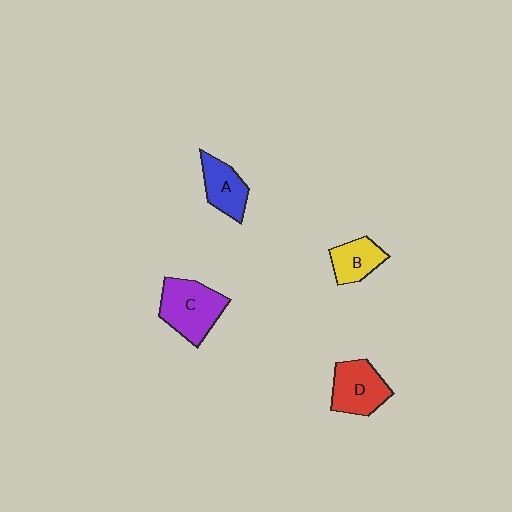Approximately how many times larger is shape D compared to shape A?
Approximately 1.3 times.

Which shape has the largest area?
Shape C (purple).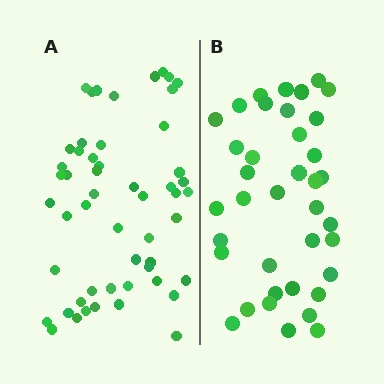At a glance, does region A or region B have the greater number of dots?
Region A (the left region) has more dots.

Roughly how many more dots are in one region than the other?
Region A has approximately 15 more dots than region B.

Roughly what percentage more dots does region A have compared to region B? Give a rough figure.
About 40% more.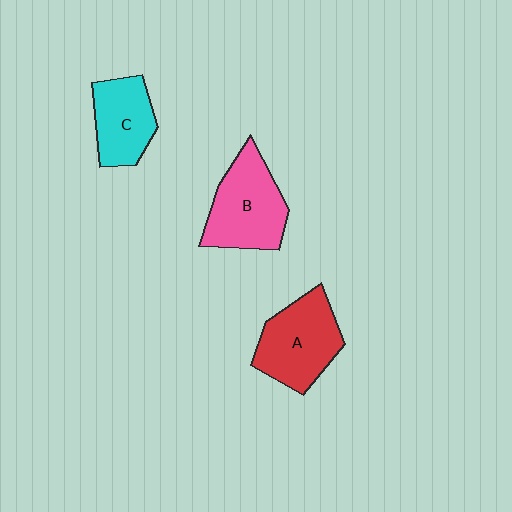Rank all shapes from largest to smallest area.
From largest to smallest: B (pink), A (red), C (cyan).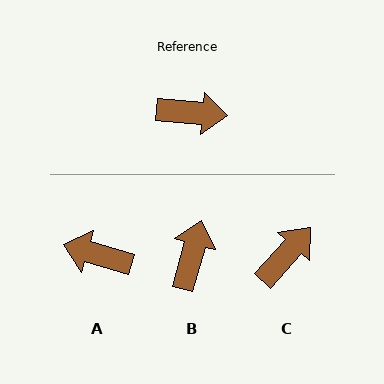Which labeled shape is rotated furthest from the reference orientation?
A, about 169 degrees away.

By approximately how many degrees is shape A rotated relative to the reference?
Approximately 169 degrees counter-clockwise.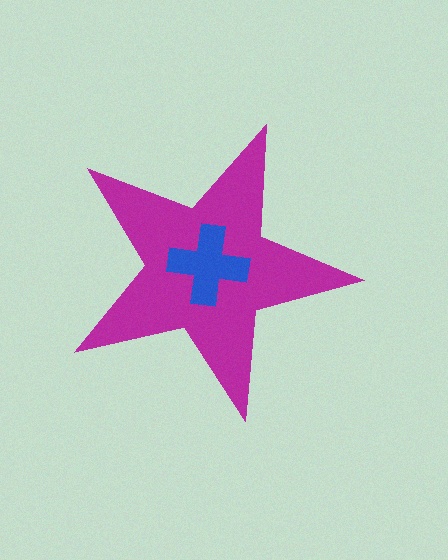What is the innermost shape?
The blue cross.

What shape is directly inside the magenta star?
The blue cross.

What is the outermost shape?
The magenta star.